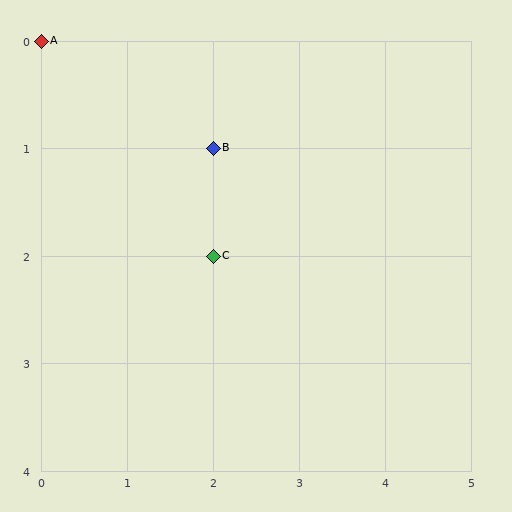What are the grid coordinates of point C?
Point C is at grid coordinates (2, 2).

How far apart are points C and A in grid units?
Points C and A are 2 columns and 2 rows apart (about 2.8 grid units diagonally).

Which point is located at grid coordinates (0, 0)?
Point A is at (0, 0).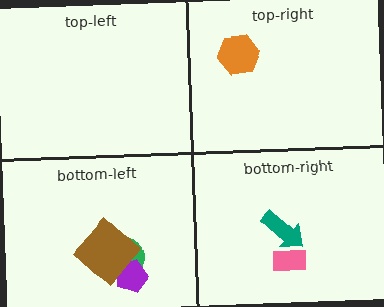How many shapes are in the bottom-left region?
3.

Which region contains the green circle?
The bottom-left region.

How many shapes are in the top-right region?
1.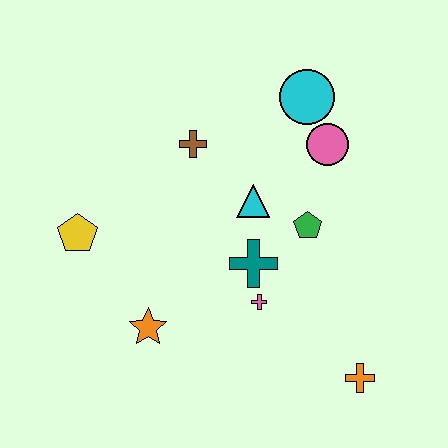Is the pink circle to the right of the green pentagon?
Yes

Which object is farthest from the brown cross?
The orange cross is farthest from the brown cross.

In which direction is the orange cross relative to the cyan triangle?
The orange cross is below the cyan triangle.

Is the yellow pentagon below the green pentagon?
Yes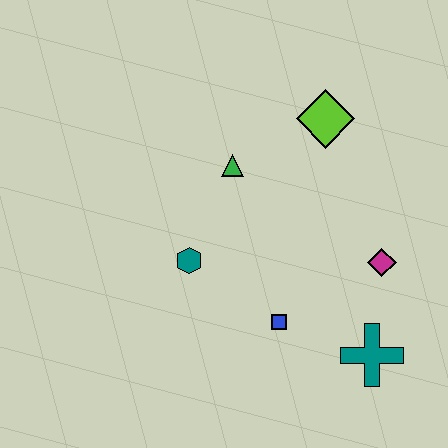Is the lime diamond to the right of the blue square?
Yes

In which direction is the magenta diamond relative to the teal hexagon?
The magenta diamond is to the right of the teal hexagon.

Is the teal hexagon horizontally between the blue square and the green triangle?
No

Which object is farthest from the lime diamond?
The teal cross is farthest from the lime diamond.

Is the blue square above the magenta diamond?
No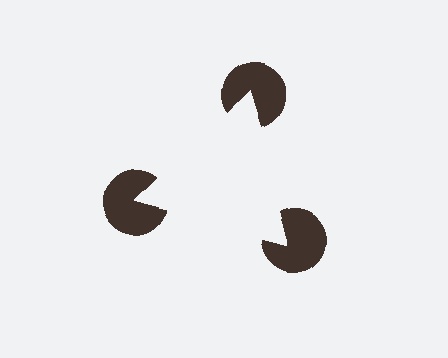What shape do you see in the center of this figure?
An illusory triangle — its edges are inferred from the aligned wedge cuts in the pac-man discs, not physically drawn.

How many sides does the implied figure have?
3 sides.